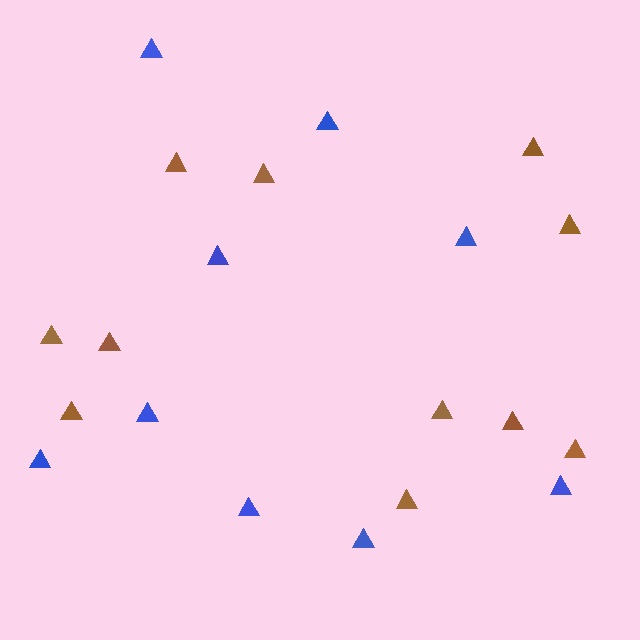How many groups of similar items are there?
There are 2 groups: one group of brown triangles (11) and one group of blue triangles (9).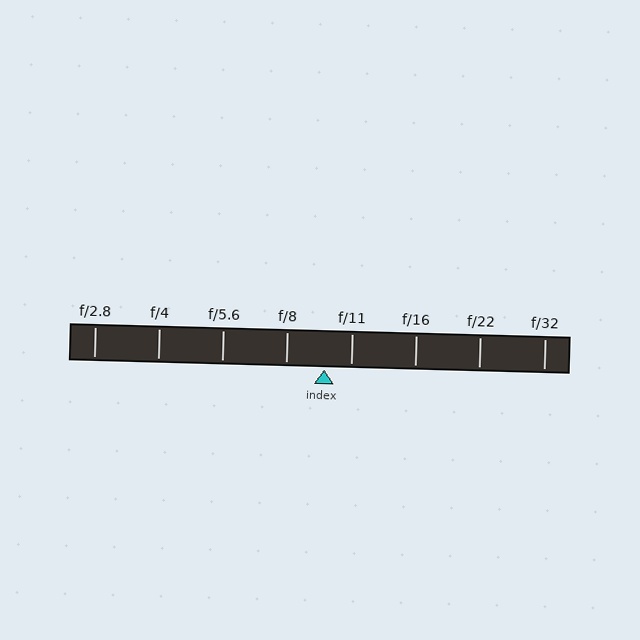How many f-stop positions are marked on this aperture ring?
There are 8 f-stop positions marked.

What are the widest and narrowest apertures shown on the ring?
The widest aperture shown is f/2.8 and the narrowest is f/32.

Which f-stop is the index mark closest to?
The index mark is closest to f/11.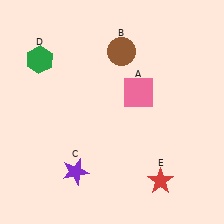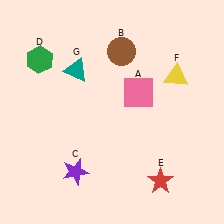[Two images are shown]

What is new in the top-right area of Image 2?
A yellow triangle (F) was added in the top-right area of Image 2.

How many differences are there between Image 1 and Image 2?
There are 2 differences between the two images.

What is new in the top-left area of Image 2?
A teal triangle (G) was added in the top-left area of Image 2.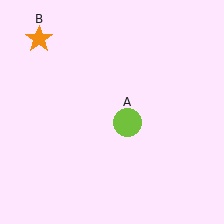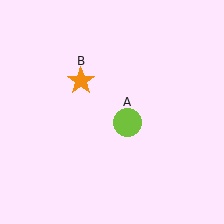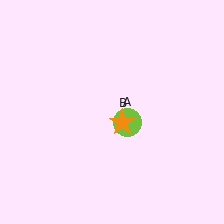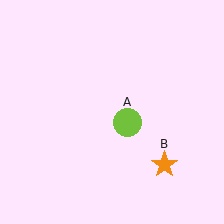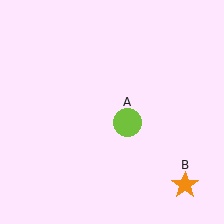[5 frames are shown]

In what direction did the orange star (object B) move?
The orange star (object B) moved down and to the right.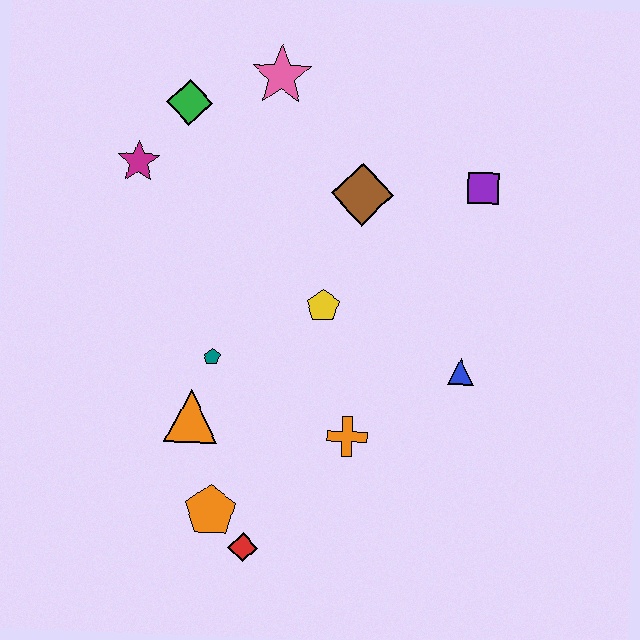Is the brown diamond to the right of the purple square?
No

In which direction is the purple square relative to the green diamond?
The purple square is to the right of the green diamond.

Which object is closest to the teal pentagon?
The orange triangle is closest to the teal pentagon.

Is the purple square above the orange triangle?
Yes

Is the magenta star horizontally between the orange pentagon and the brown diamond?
No